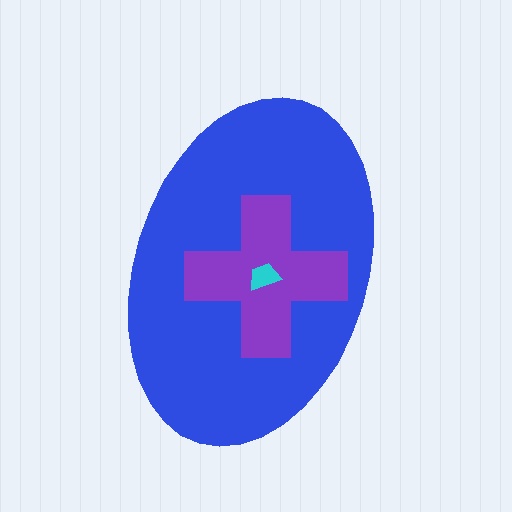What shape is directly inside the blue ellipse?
The purple cross.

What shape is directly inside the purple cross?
The cyan trapezoid.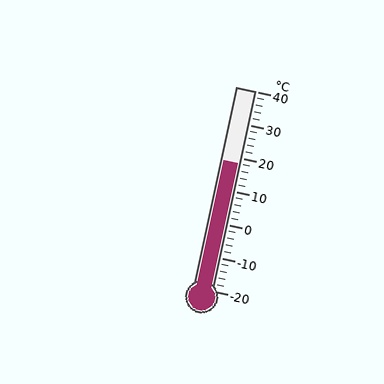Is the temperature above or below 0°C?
The temperature is above 0°C.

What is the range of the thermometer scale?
The thermometer scale ranges from -20°C to 40°C.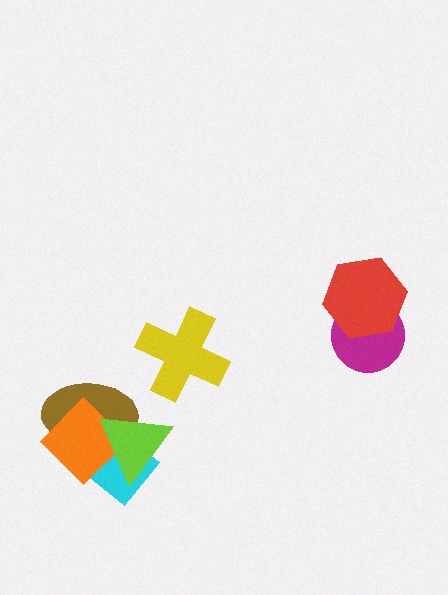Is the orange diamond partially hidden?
Yes, it is partially covered by another shape.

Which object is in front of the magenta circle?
The red hexagon is in front of the magenta circle.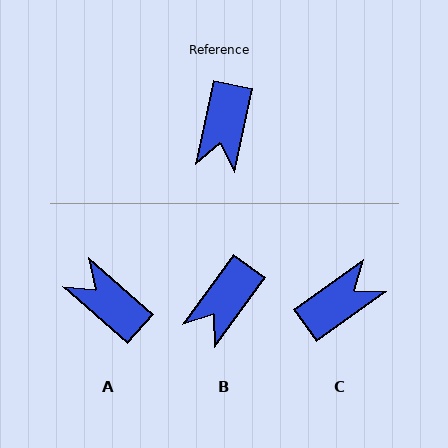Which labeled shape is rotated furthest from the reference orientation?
C, about 138 degrees away.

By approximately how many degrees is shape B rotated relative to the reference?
Approximately 24 degrees clockwise.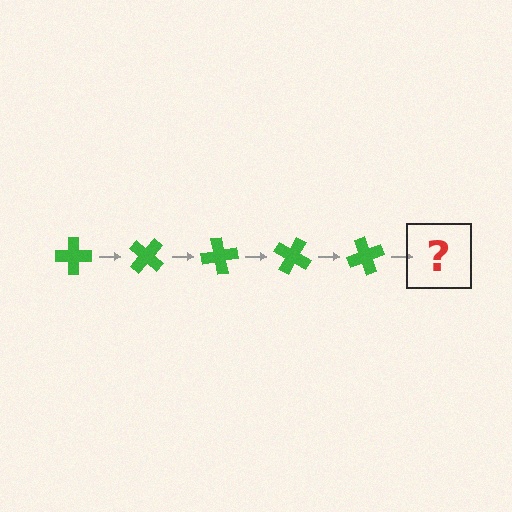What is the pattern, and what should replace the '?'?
The pattern is that the cross rotates 40 degrees each step. The '?' should be a green cross rotated 200 degrees.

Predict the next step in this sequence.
The next step is a green cross rotated 200 degrees.